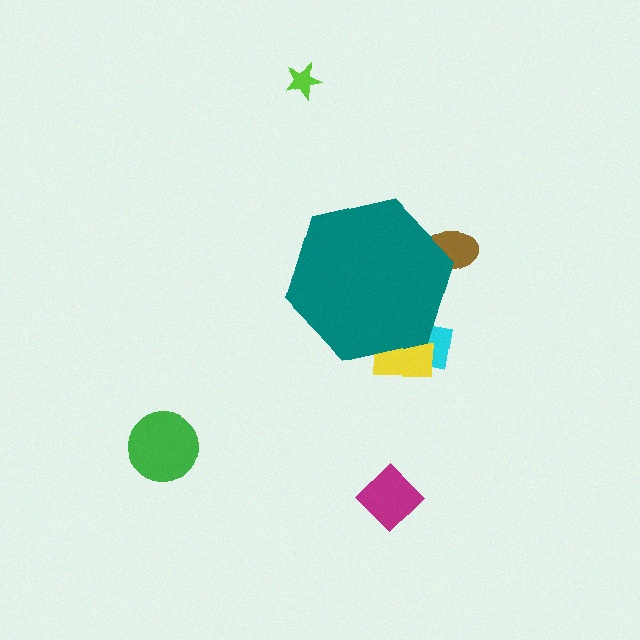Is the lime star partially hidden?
No, the lime star is fully visible.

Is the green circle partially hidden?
No, the green circle is fully visible.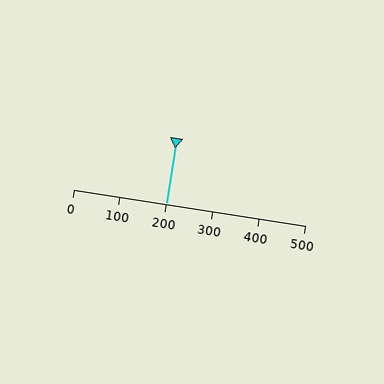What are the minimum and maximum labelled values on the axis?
The axis runs from 0 to 500.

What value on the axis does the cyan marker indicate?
The marker indicates approximately 200.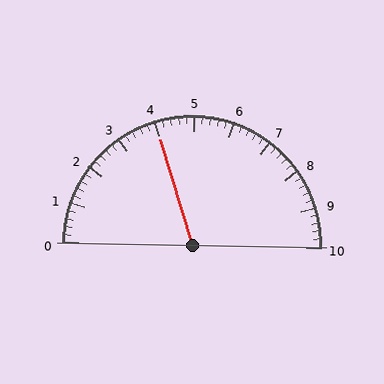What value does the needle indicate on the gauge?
The needle indicates approximately 4.0.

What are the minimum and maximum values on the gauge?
The gauge ranges from 0 to 10.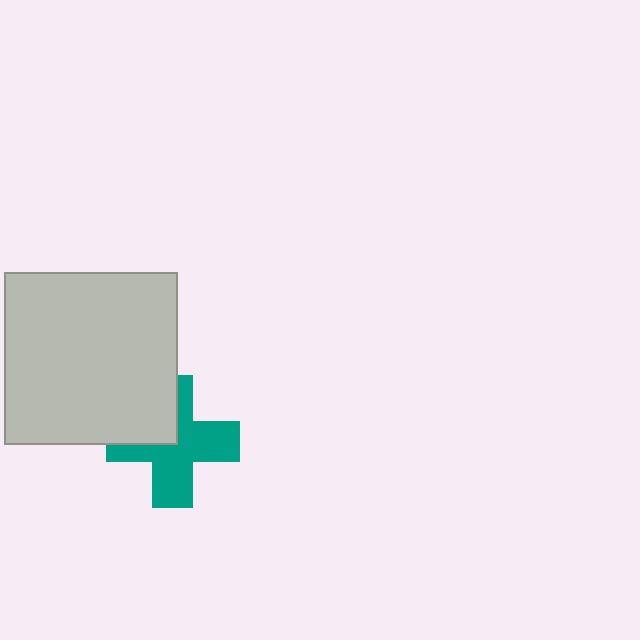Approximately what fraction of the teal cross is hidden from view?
Roughly 32% of the teal cross is hidden behind the light gray square.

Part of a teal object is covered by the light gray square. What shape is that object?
It is a cross.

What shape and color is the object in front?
The object in front is a light gray square.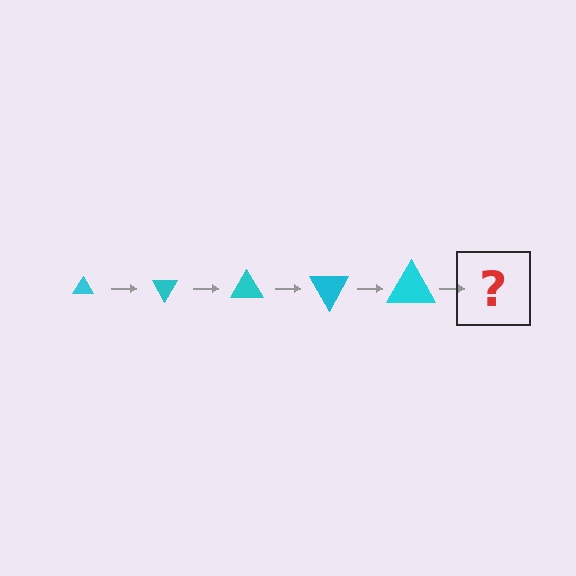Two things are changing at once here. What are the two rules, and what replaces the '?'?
The two rules are that the triangle grows larger each step and it rotates 60 degrees each step. The '?' should be a triangle, larger than the previous one and rotated 300 degrees from the start.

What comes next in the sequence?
The next element should be a triangle, larger than the previous one and rotated 300 degrees from the start.